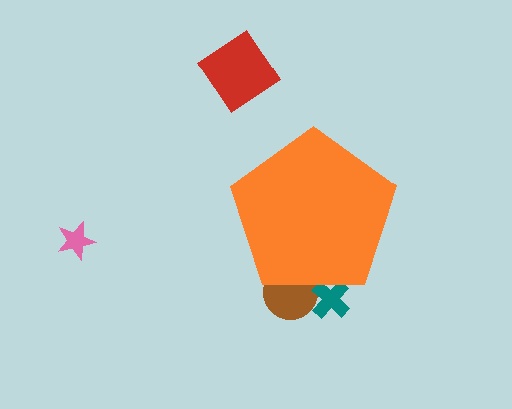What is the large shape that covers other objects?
An orange pentagon.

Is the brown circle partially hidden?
Yes, the brown circle is partially hidden behind the orange pentagon.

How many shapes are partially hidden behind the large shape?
2 shapes are partially hidden.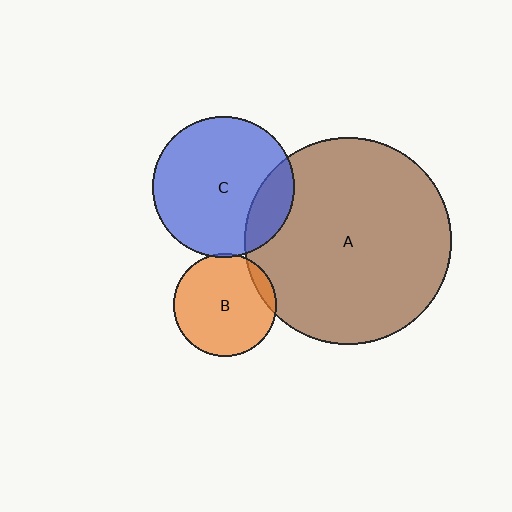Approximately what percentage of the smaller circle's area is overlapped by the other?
Approximately 10%.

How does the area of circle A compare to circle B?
Approximately 4.0 times.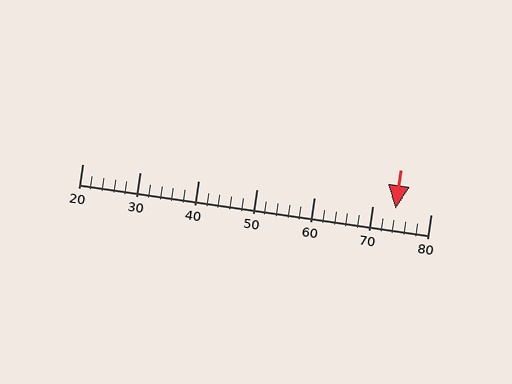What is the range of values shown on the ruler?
The ruler shows values from 20 to 80.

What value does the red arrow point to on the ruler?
The red arrow points to approximately 74.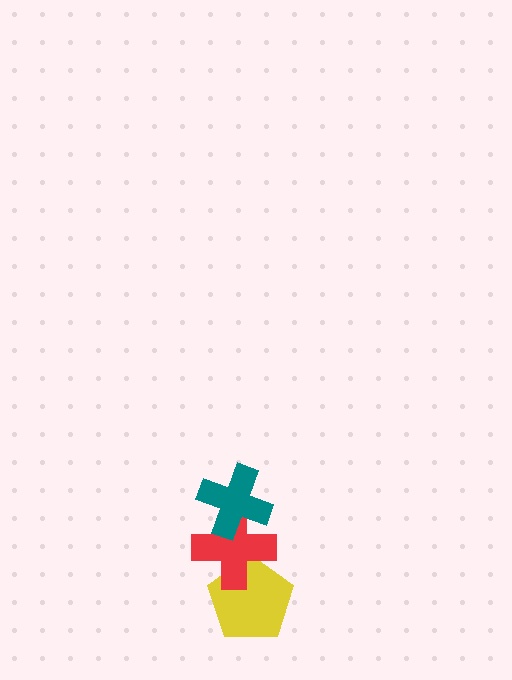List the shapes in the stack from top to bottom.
From top to bottom: the teal cross, the red cross, the yellow pentagon.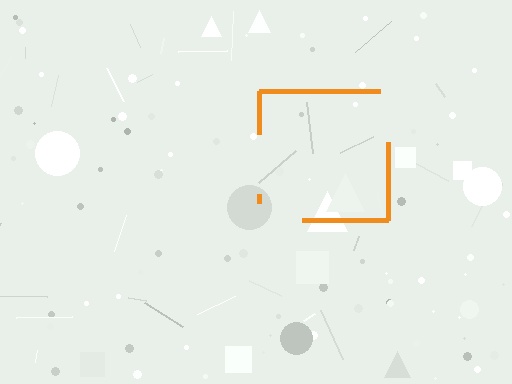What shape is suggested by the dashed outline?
The dashed outline suggests a square.